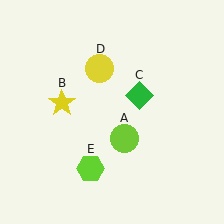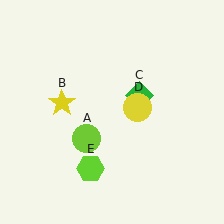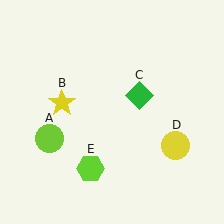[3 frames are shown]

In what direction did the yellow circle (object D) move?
The yellow circle (object D) moved down and to the right.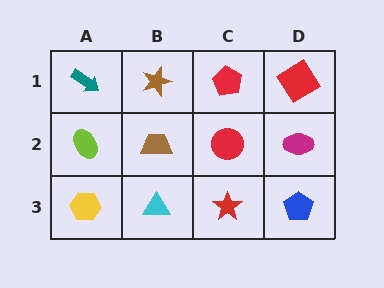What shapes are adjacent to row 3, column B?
A brown trapezoid (row 2, column B), a yellow hexagon (row 3, column A), a red star (row 3, column C).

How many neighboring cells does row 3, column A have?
2.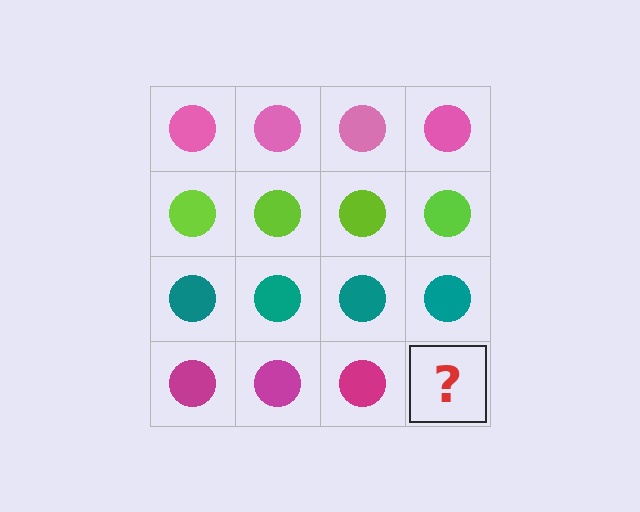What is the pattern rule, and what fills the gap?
The rule is that each row has a consistent color. The gap should be filled with a magenta circle.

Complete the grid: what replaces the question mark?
The question mark should be replaced with a magenta circle.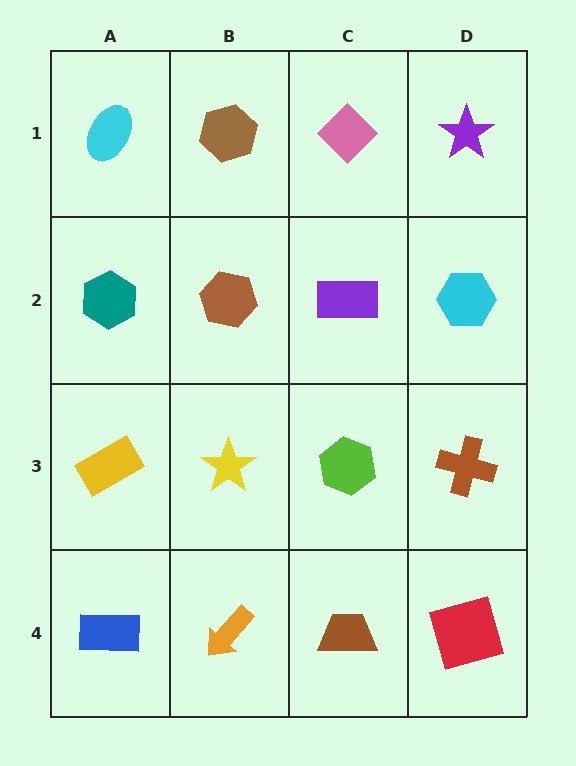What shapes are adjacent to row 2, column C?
A pink diamond (row 1, column C), a lime hexagon (row 3, column C), a brown hexagon (row 2, column B), a cyan hexagon (row 2, column D).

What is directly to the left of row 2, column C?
A brown hexagon.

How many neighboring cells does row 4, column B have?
3.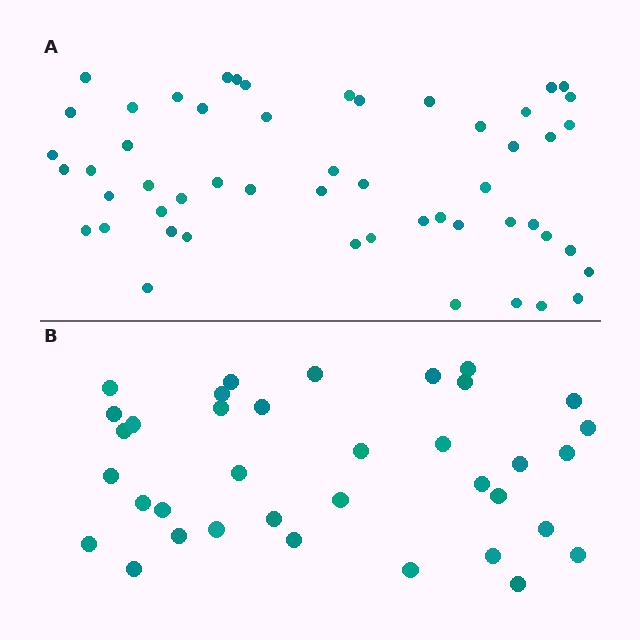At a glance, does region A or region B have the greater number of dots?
Region A (the top region) has more dots.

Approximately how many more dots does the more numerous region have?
Region A has approximately 15 more dots than region B.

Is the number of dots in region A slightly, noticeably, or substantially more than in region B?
Region A has substantially more. The ratio is roughly 1.5 to 1.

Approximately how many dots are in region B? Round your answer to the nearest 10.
About 40 dots. (The exact count is 36, which rounds to 40.)